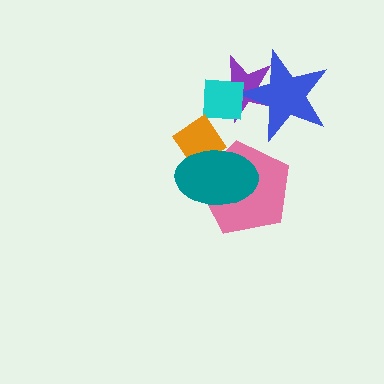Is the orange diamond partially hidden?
Yes, it is partially covered by another shape.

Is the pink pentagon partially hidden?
Yes, it is partially covered by another shape.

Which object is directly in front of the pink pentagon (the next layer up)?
The orange diamond is directly in front of the pink pentagon.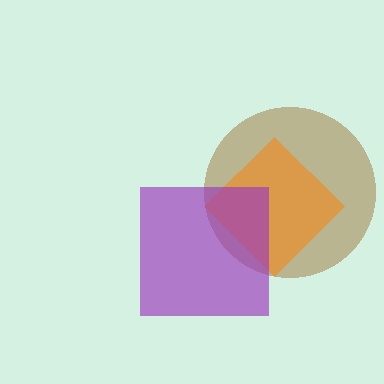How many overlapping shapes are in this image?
There are 3 overlapping shapes in the image.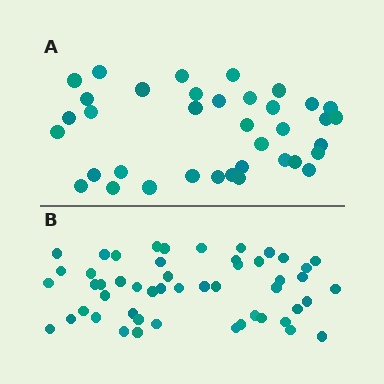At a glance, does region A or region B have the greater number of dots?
Region B (the bottom region) has more dots.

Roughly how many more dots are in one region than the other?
Region B has approximately 15 more dots than region A.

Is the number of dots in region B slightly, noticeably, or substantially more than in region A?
Region B has noticeably more, but not dramatically so. The ratio is roughly 1.4 to 1.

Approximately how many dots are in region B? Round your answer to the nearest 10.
About 50 dots. (The exact count is 51, which rounds to 50.)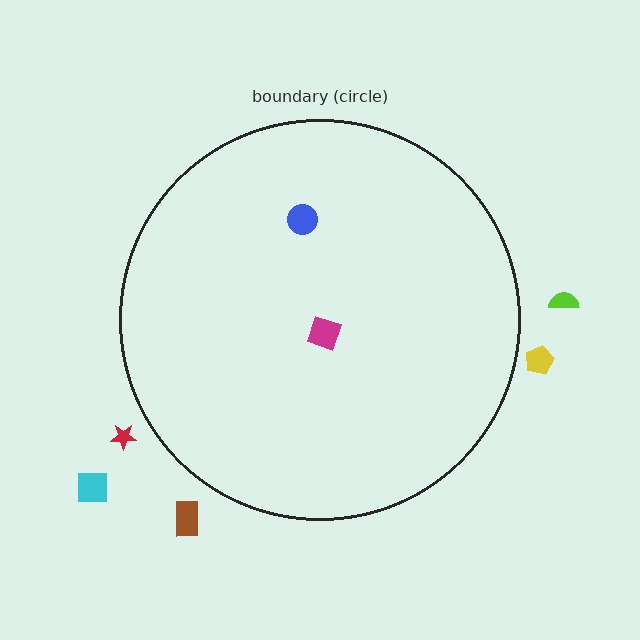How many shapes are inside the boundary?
2 inside, 5 outside.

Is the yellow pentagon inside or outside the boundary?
Outside.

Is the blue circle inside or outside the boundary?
Inside.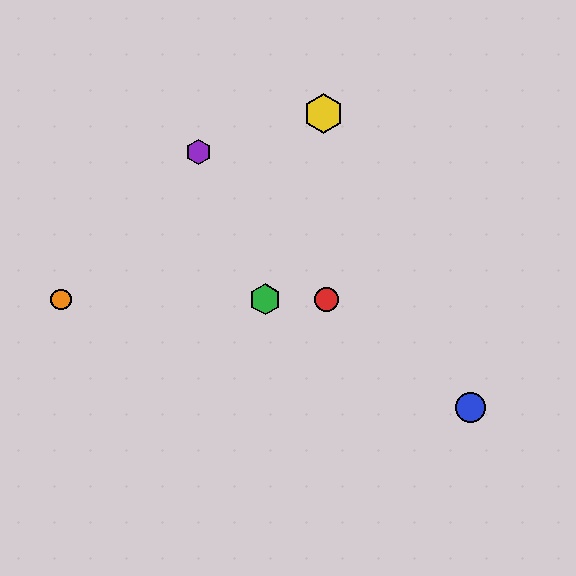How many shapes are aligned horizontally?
3 shapes (the red circle, the green hexagon, the orange circle) are aligned horizontally.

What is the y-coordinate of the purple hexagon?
The purple hexagon is at y≈152.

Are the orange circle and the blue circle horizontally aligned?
No, the orange circle is at y≈299 and the blue circle is at y≈408.